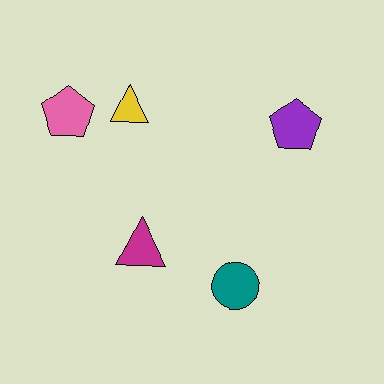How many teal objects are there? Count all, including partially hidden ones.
There is 1 teal object.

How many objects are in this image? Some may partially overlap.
There are 5 objects.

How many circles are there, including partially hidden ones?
There is 1 circle.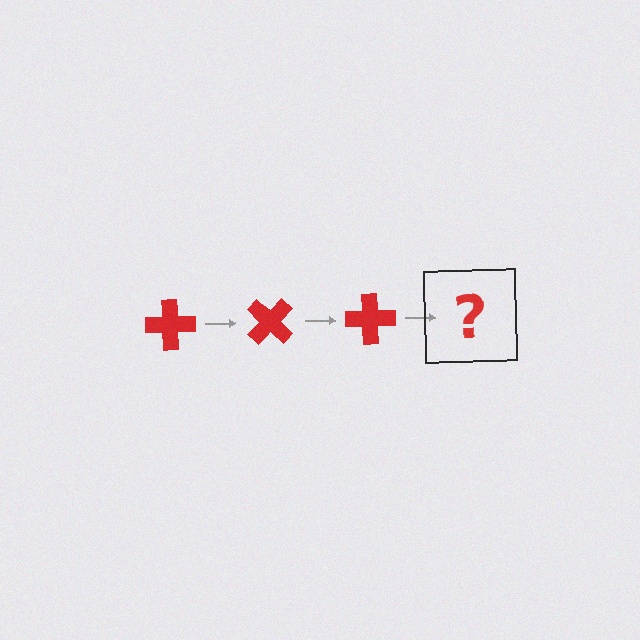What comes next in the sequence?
The next element should be a red cross rotated 135 degrees.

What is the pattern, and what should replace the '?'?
The pattern is that the cross rotates 45 degrees each step. The '?' should be a red cross rotated 135 degrees.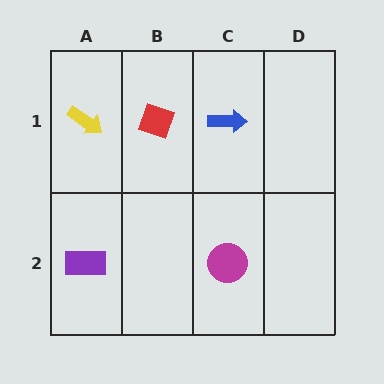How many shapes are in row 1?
3 shapes.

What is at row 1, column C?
A blue arrow.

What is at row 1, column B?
A red diamond.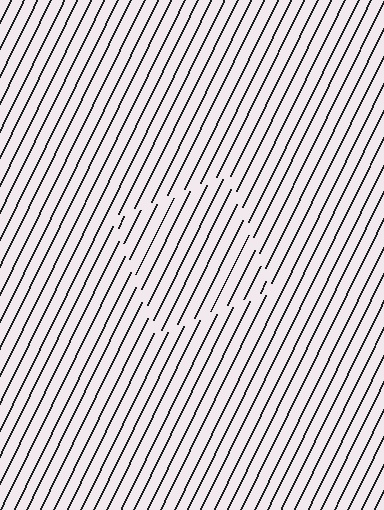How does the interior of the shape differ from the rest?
The interior of the shape contains the same grating, shifted by half a period — the contour is defined by the phase discontinuity where line-ends from the inner and outer gratings abut.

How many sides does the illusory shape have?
4 sides — the line-ends trace a square.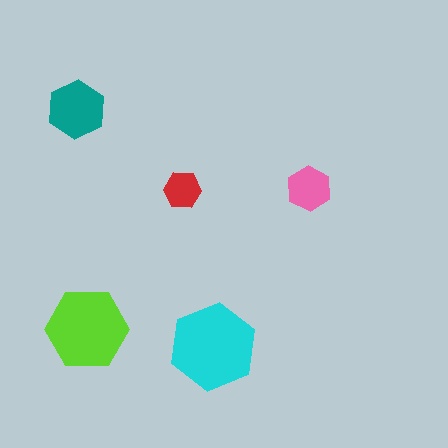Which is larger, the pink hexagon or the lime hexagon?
The lime one.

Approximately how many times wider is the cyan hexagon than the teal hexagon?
About 1.5 times wider.